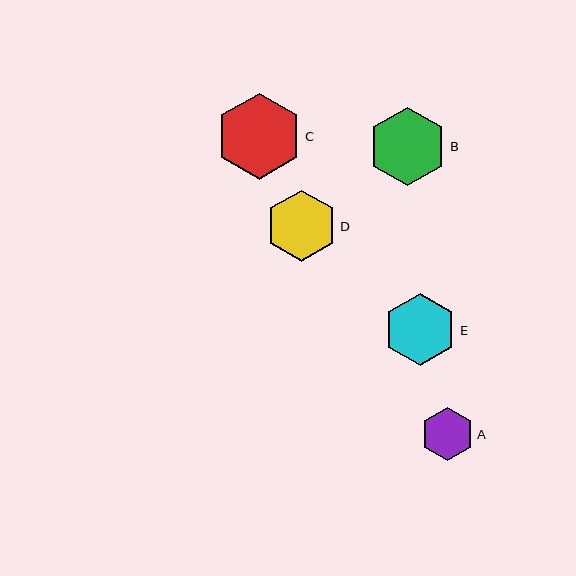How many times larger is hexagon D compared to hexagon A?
Hexagon D is approximately 1.3 times the size of hexagon A.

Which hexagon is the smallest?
Hexagon A is the smallest with a size of approximately 53 pixels.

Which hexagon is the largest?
Hexagon C is the largest with a size of approximately 86 pixels.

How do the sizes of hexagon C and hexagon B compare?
Hexagon C and hexagon B are approximately the same size.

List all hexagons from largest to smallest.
From largest to smallest: C, B, E, D, A.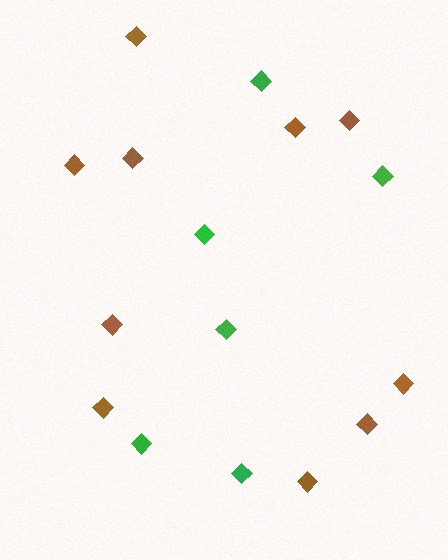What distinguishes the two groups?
There are 2 groups: one group of brown diamonds (10) and one group of green diamonds (6).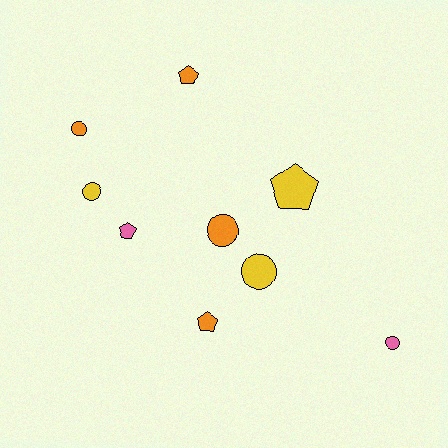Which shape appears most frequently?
Circle, with 5 objects.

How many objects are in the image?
There are 9 objects.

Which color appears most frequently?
Orange, with 4 objects.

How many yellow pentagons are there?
There is 1 yellow pentagon.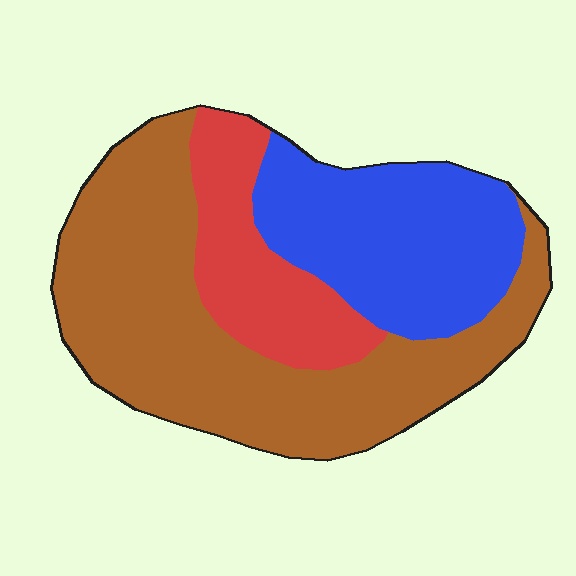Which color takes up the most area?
Brown, at roughly 50%.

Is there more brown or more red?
Brown.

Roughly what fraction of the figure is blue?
Blue takes up between a quarter and a half of the figure.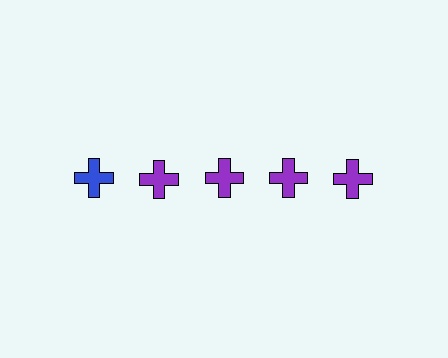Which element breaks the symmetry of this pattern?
The blue cross in the top row, leftmost column breaks the symmetry. All other shapes are purple crosses.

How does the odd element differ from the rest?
It has a different color: blue instead of purple.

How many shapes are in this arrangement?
There are 5 shapes arranged in a grid pattern.